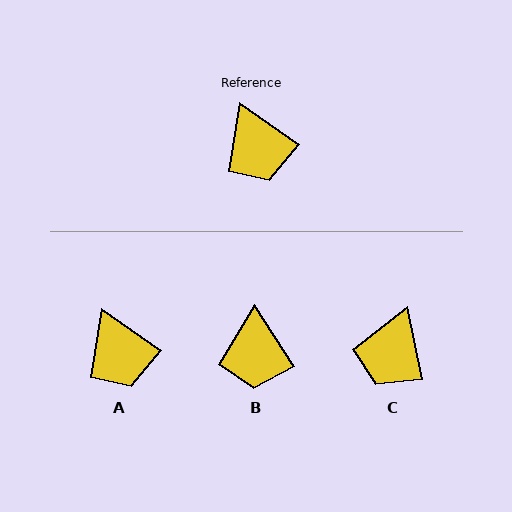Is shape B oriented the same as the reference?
No, it is off by about 22 degrees.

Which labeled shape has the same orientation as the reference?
A.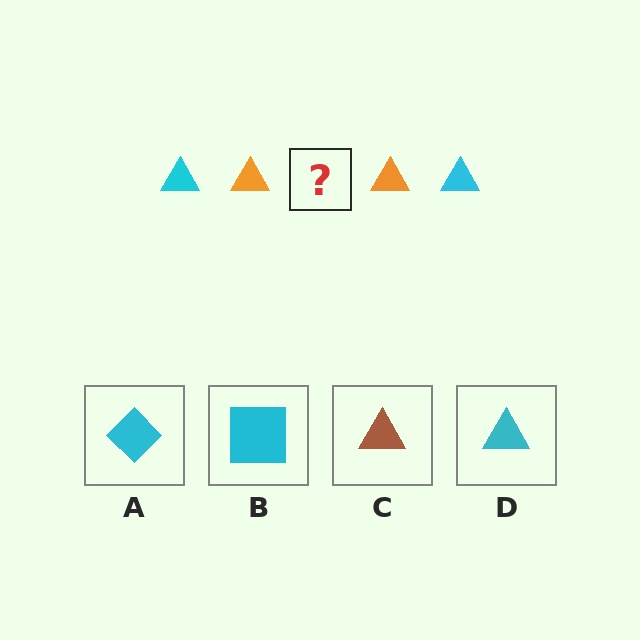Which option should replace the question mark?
Option D.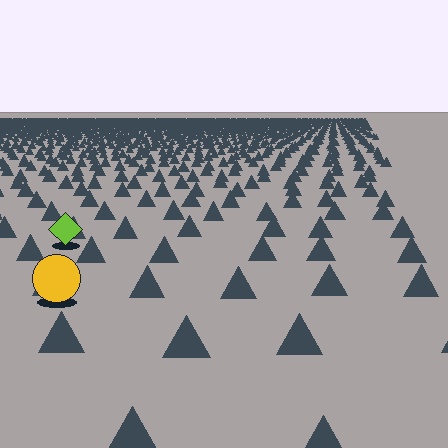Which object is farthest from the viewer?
The lime diamond is farthest from the viewer. It appears smaller and the ground texture around it is denser.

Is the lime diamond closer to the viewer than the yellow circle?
No. The yellow circle is closer — you can tell from the texture gradient: the ground texture is coarser near it.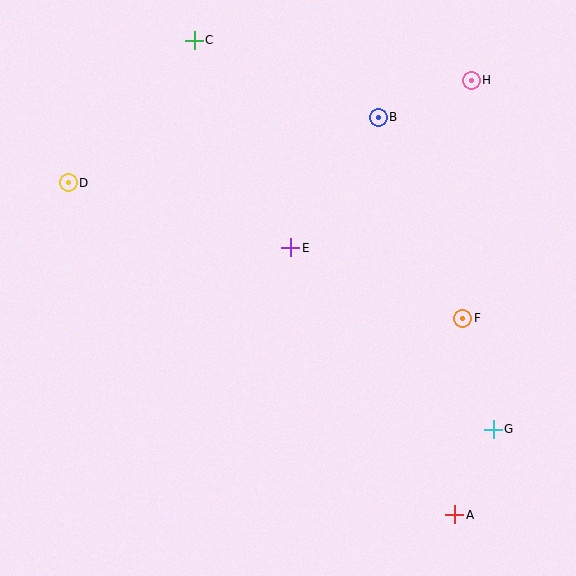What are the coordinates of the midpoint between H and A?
The midpoint between H and A is at (463, 297).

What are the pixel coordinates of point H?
Point H is at (471, 80).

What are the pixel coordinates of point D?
Point D is at (68, 183).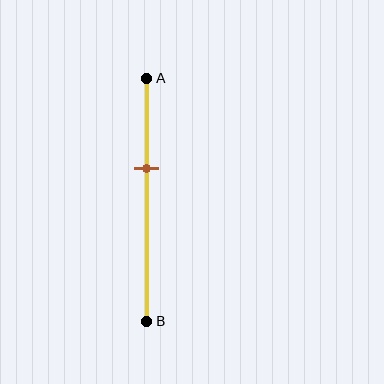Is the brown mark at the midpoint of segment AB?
No, the mark is at about 35% from A, not at the 50% midpoint.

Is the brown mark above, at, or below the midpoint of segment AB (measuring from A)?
The brown mark is above the midpoint of segment AB.